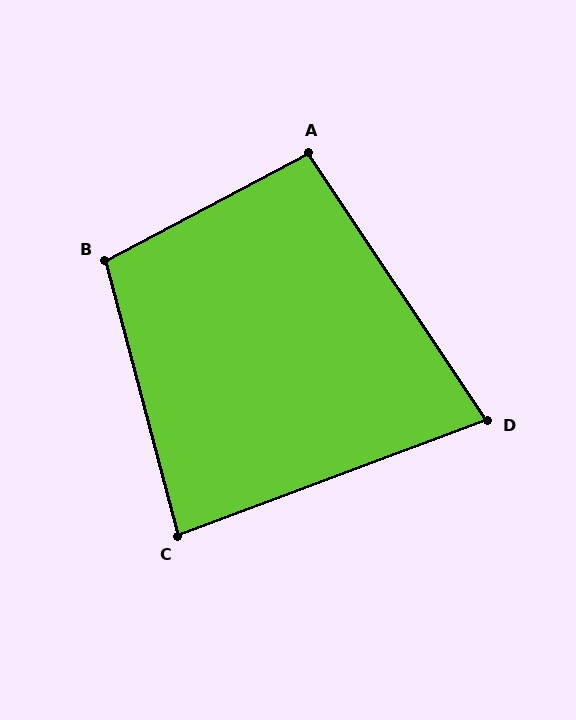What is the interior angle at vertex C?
Approximately 84 degrees (acute).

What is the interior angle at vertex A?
Approximately 96 degrees (obtuse).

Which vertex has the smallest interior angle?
D, at approximately 77 degrees.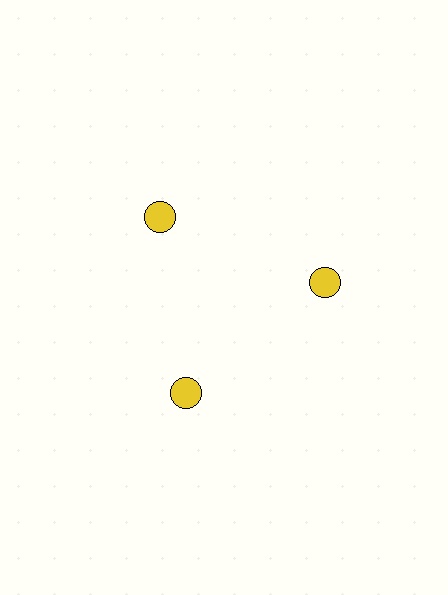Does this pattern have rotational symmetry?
Yes, this pattern has 3-fold rotational symmetry. It looks the same after rotating 120 degrees around the center.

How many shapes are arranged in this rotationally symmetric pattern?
There are 3 shapes, arranged in 3 groups of 1.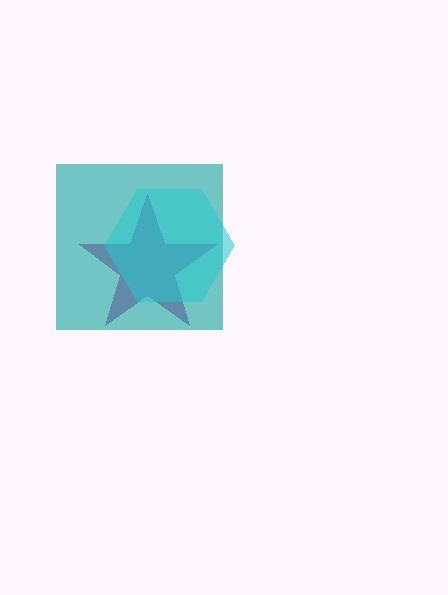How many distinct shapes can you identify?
There are 3 distinct shapes: a magenta star, a teal square, a cyan hexagon.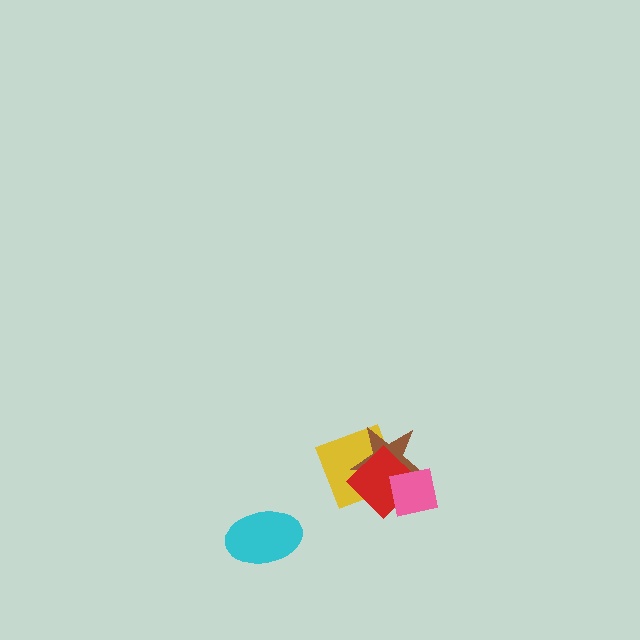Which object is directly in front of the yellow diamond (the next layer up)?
The brown star is directly in front of the yellow diamond.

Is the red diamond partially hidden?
Yes, it is partially covered by another shape.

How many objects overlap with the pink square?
3 objects overlap with the pink square.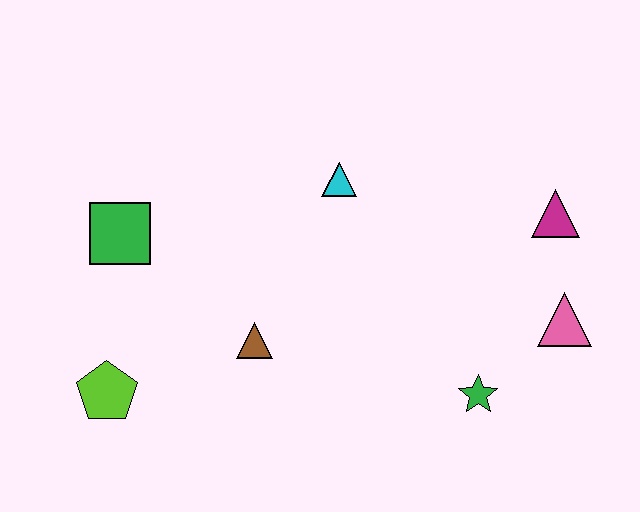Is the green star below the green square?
Yes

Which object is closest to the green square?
The lime pentagon is closest to the green square.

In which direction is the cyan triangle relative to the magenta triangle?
The cyan triangle is to the left of the magenta triangle.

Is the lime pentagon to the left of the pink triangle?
Yes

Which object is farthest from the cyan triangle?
The lime pentagon is farthest from the cyan triangle.